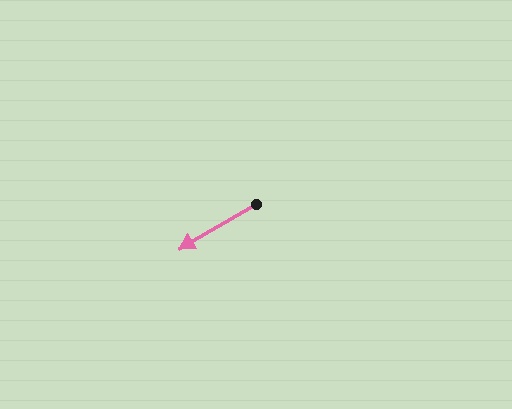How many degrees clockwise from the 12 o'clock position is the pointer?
Approximately 240 degrees.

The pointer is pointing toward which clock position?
Roughly 8 o'clock.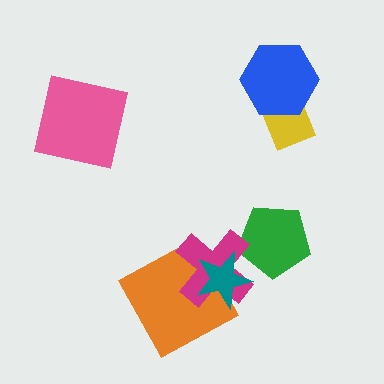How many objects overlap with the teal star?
2 objects overlap with the teal star.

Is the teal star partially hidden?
No, no other shape covers it.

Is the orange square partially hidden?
Yes, it is partially covered by another shape.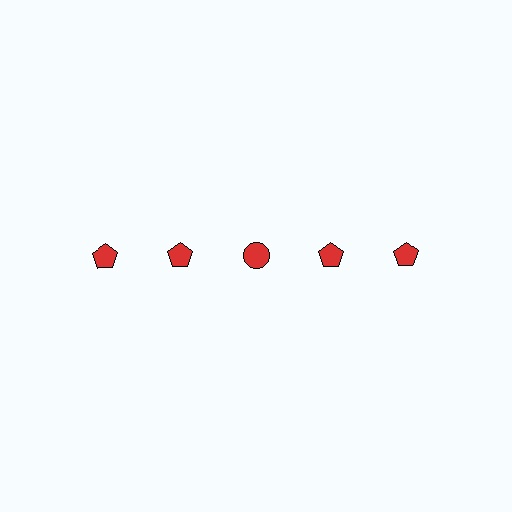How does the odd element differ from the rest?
It has a different shape: circle instead of pentagon.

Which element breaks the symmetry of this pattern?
The red circle in the top row, center column breaks the symmetry. All other shapes are red pentagons.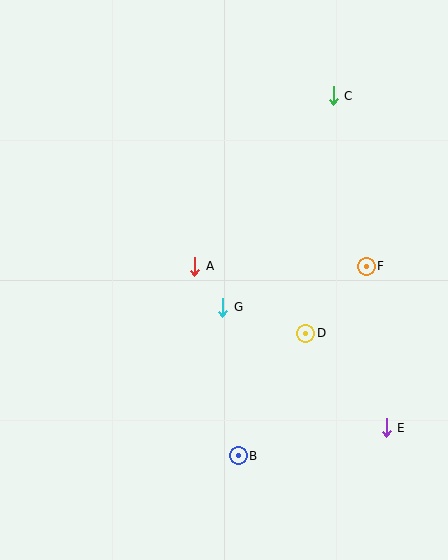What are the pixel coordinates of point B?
Point B is at (238, 456).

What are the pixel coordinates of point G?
Point G is at (223, 307).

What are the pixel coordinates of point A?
Point A is at (195, 266).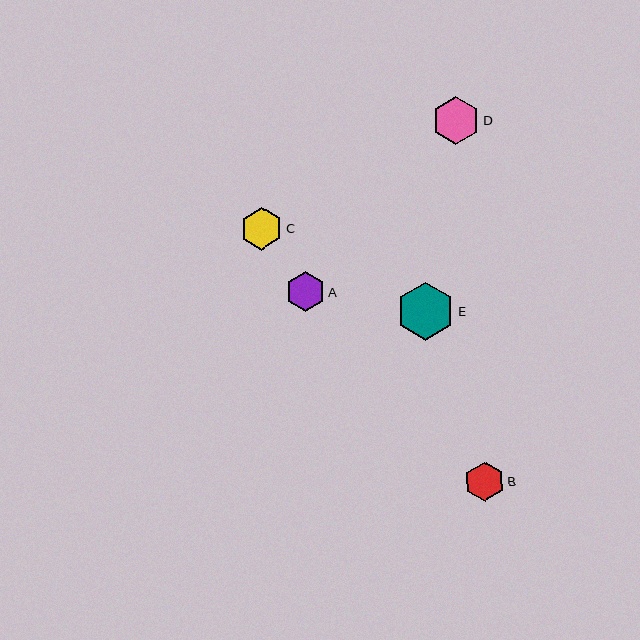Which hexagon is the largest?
Hexagon E is the largest with a size of approximately 58 pixels.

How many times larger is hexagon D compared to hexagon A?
Hexagon D is approximately 1.2 times the size of hexagon A.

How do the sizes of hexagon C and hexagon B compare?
Hexagon C and hexagon B are approximately the same size.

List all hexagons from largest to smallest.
From largest to smallest: E, D, C, B, A.